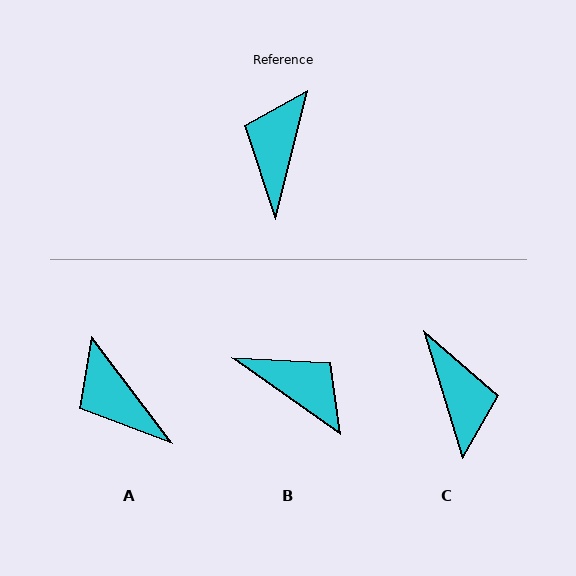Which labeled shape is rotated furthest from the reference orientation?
C, about 149 degrees away.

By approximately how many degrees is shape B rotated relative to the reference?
Approximately 112 degrees clockwise.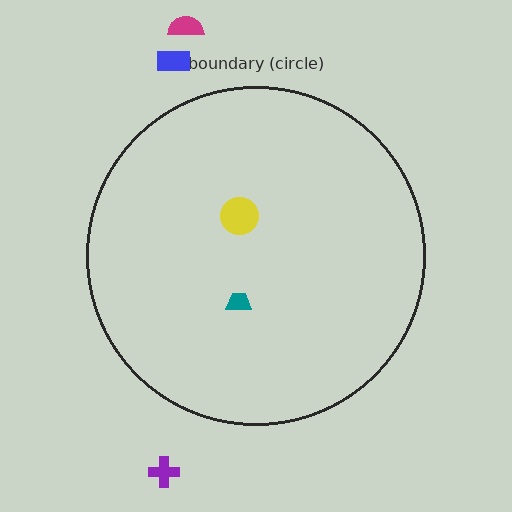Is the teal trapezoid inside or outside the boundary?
Inside.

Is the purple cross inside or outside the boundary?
Outside.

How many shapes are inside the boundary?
2 inside, 3 outside.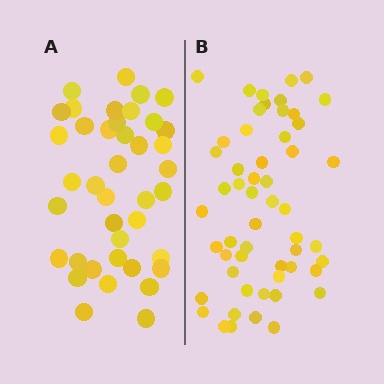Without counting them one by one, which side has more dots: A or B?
Region B (the right region) has more dots.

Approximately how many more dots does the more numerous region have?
Region B has approximately 15 more dots than region A.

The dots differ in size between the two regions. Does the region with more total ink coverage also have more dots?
No. Region A has more total ink coverage because its dots are larger, but region B actually contains more individual dots. Total area can be misleading — the number of items is what matters here.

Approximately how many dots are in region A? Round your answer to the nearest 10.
About 40 dots.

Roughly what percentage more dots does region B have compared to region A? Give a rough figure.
About 35% more.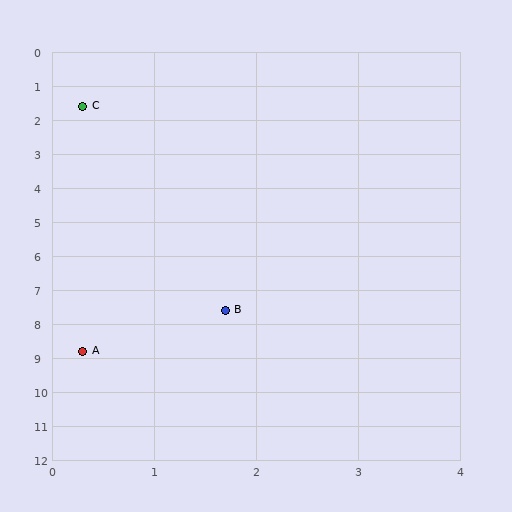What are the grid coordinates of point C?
Point C is at approximately (0.3, 1.6).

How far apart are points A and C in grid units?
Points A and C are about 7.2 grid units apart.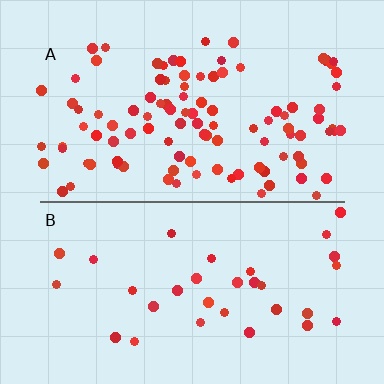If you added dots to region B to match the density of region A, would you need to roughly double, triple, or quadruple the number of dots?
Approximately triple.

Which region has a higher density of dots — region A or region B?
A (the top).